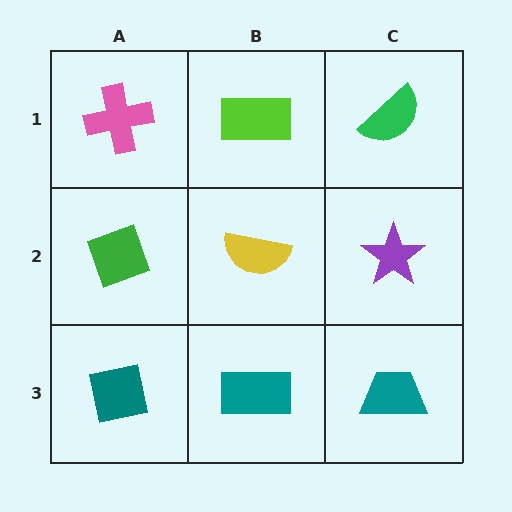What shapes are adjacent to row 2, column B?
A lime rectangle (row 1, column B), a teal rectangle (row 3, column B), a green diamond (row 2, column A), a purple star (row 2, column C).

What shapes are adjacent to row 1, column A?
A green diamond (row 2, column A), a lime rectangle (row 1, column B).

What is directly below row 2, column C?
A teal trapezoid.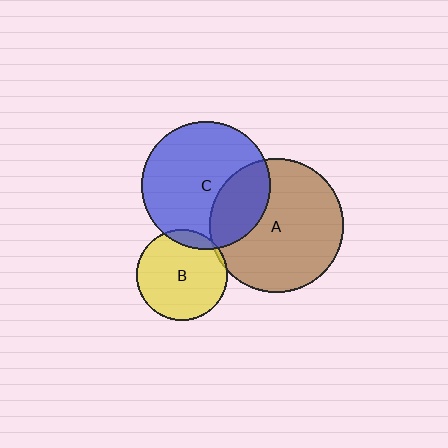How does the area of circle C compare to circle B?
Approximately 2.0 times.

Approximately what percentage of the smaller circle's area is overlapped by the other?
Approximately 5%.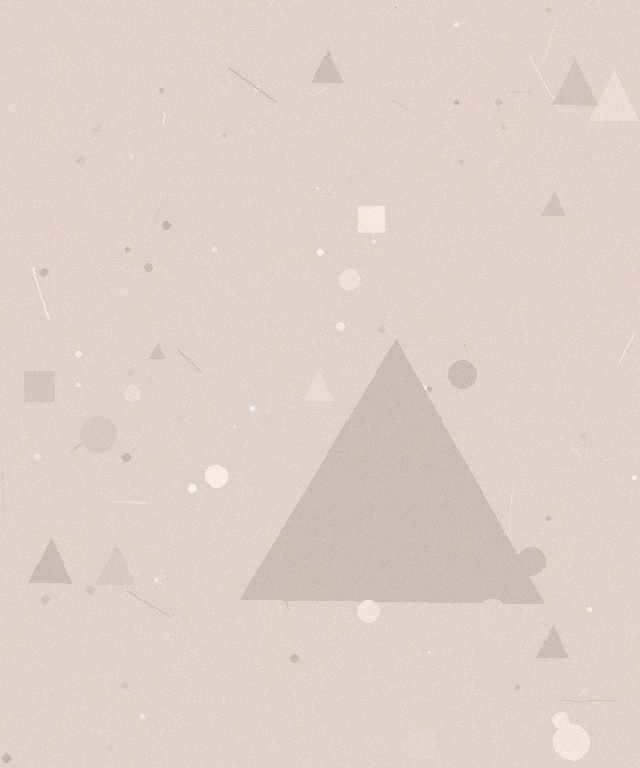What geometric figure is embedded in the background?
A triangle is embedded in the background.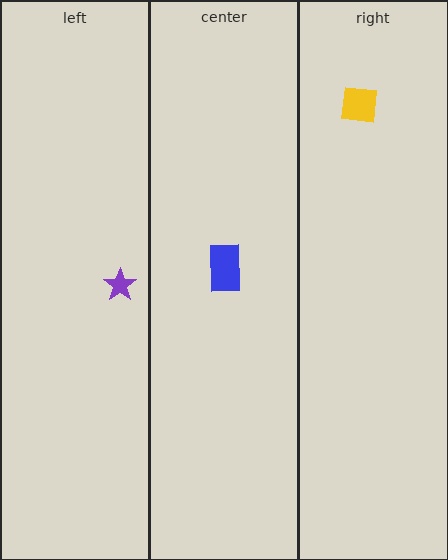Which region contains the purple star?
The left region.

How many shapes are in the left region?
1.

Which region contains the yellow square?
The right region.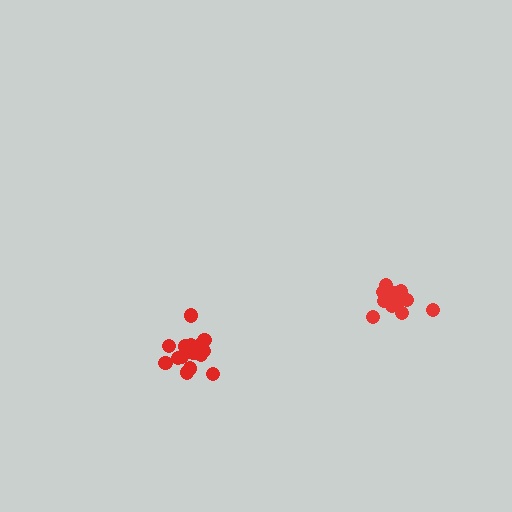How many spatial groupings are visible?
There are 2 spatial groupings.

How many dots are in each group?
Group 1: 12 dots, Group 2: 16 dots (28 total).